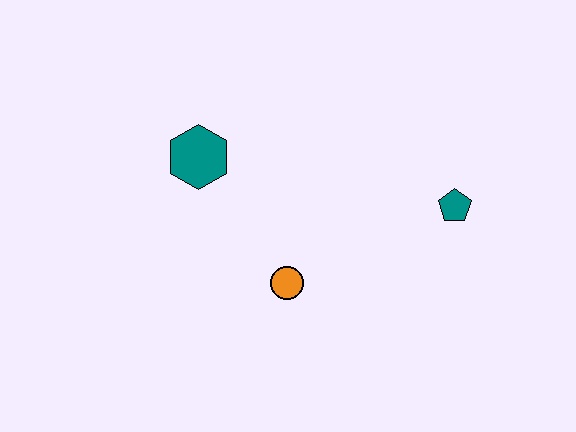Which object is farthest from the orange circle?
The teal pentagon is farthest from the orange circle.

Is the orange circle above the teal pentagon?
No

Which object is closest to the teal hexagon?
The orange circle is closest to the teal hexagon.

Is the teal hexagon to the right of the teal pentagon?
No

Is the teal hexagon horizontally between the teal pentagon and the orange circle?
No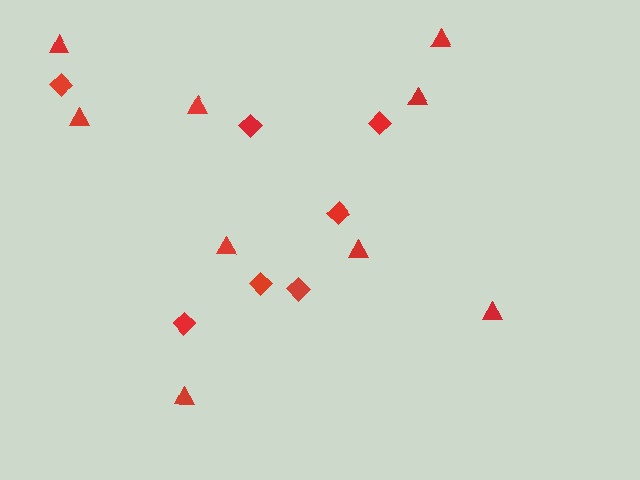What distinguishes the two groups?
There are 2 groups: one group of triangles (9) and one group of diamonds (7).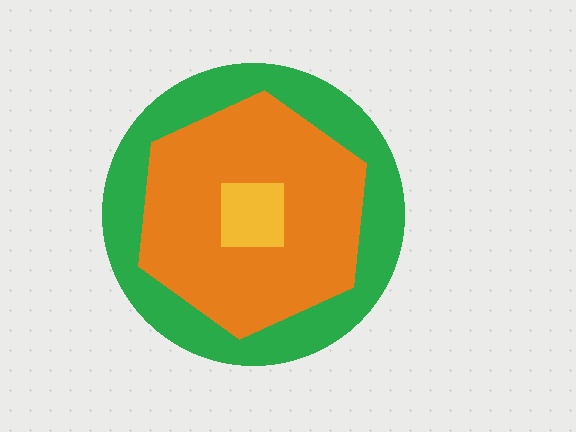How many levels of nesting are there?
3.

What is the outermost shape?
The green circle.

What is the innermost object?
The yellow square.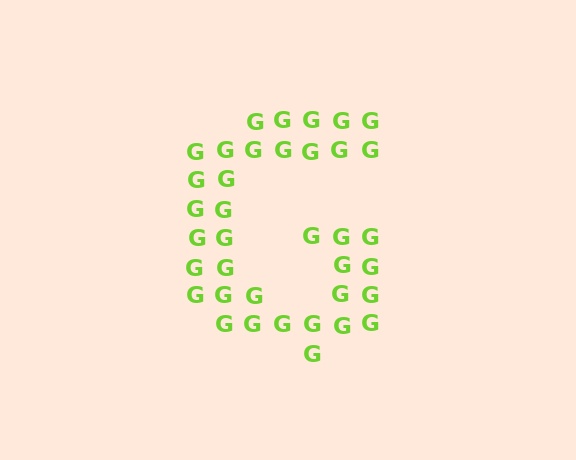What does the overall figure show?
The overall figure shows the letter G.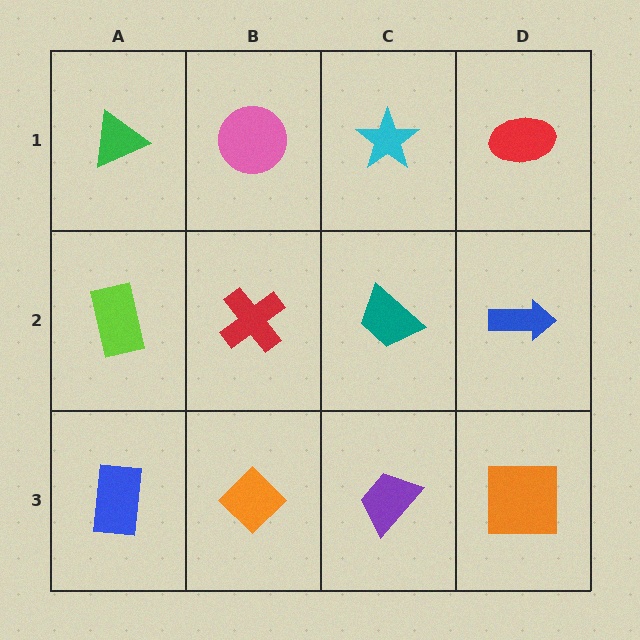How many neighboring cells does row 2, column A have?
3.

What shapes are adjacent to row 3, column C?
A teal trapezoid (row 2, column C), an orange diamond (row 3, column B), an orange square (row 3, column D).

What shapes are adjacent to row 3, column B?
A red cross (row 2, column B), a blue rectangle (row 3, column A), a purple trapezoid (row 3, column C).